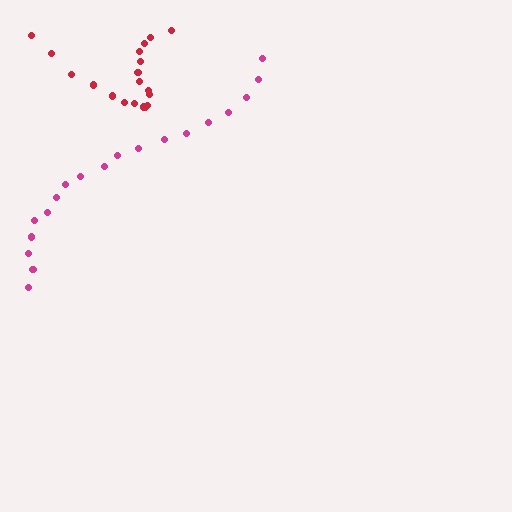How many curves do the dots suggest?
There are 2 distinct paths.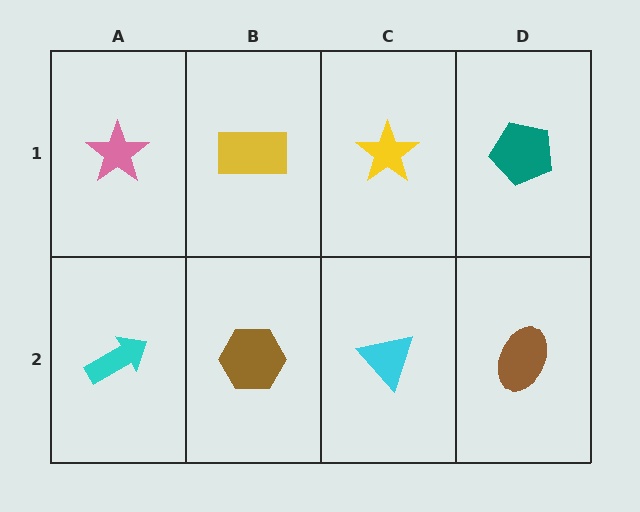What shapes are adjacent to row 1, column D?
A brown ellipse (row 2, column D), a yellow star (row 1, column C).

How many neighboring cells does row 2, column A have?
2.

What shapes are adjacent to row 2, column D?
A teal pentagon (row 1, column D), a cyan triangle (row 2, column C).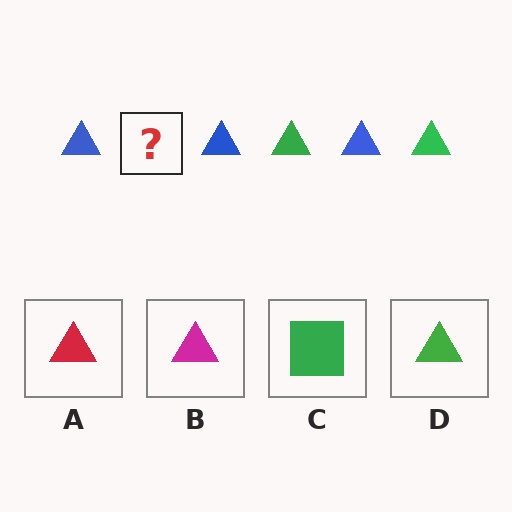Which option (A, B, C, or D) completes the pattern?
D.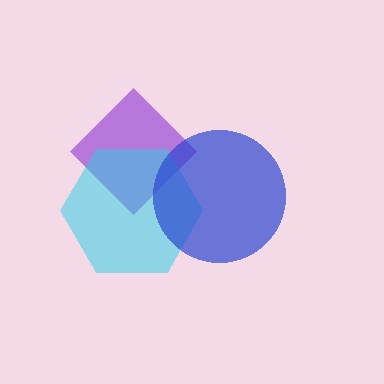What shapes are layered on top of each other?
The layered shapes are: a purple diamond, a cyan hexagon, a blue circle.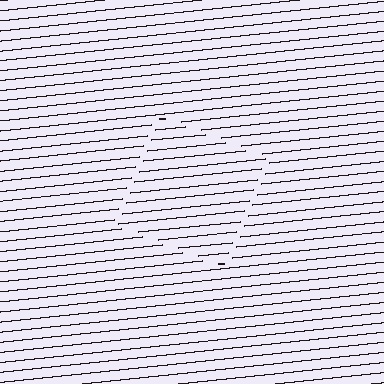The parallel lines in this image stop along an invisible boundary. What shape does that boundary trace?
An illusory square. The interior of the shape contains the same grating, shifted by half a period — the contour is defined by the phase discontinuity where line-ends from the inner and outer gratings abut.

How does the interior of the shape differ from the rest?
The interior of the shape contains the same grating, shifted by half a period — the contour is defined by the phase discontinuity where line-ends from the inner and outer gratings abut.